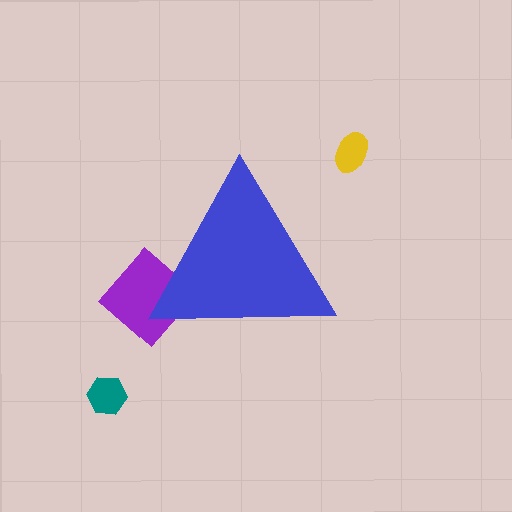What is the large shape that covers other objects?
A blue triangle.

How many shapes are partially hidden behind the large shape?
1 shape is partially hidden.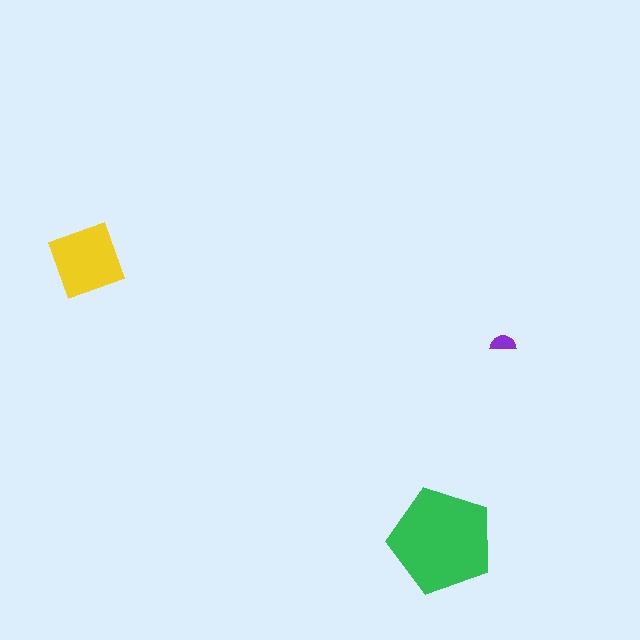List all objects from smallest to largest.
The purple semicircle, the yellow square, the green pentagon.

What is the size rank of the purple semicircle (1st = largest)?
3rd.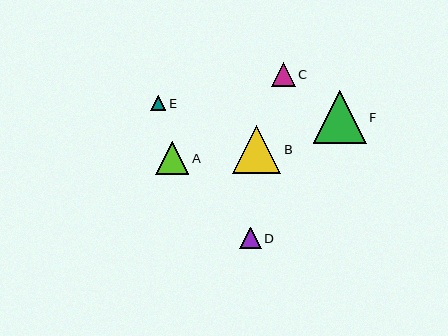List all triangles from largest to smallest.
From largest to smallest: F, B, A, C, D, E.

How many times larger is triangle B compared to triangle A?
Triangle B is approximately 1.4 times the size of triangle A.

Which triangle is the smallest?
Triangle E is the smallest with a size of approximately 15 pixels.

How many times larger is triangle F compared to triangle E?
Triangle F is approximately 3.4 times the size of triangle E.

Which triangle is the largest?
Triangle F is the largest with a size of approximately 53 pixels.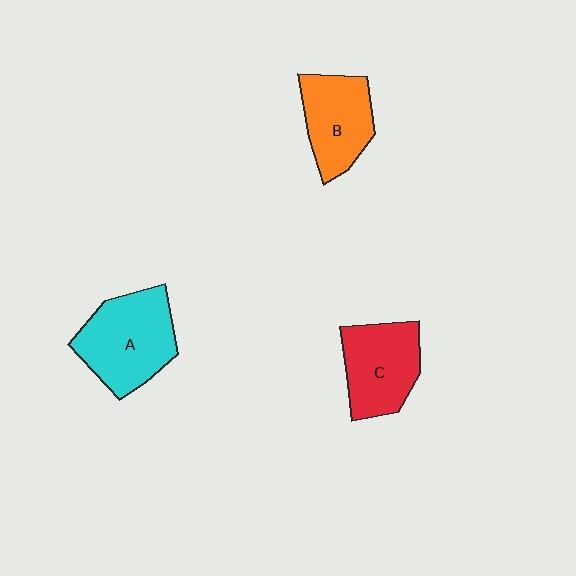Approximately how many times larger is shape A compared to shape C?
Approximately 1.2 times.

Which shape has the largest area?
Shape A (cyan).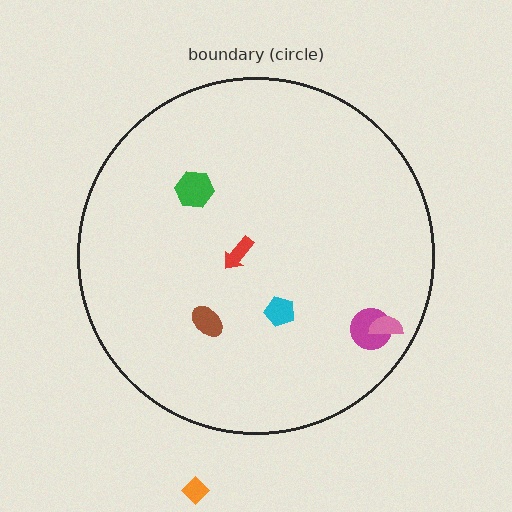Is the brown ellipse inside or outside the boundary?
Inside.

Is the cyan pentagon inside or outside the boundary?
Inside.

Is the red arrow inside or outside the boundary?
Inside.